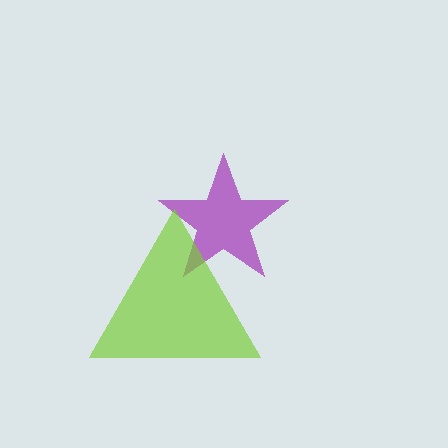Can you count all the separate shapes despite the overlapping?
Yes, there are 2 separate shapes.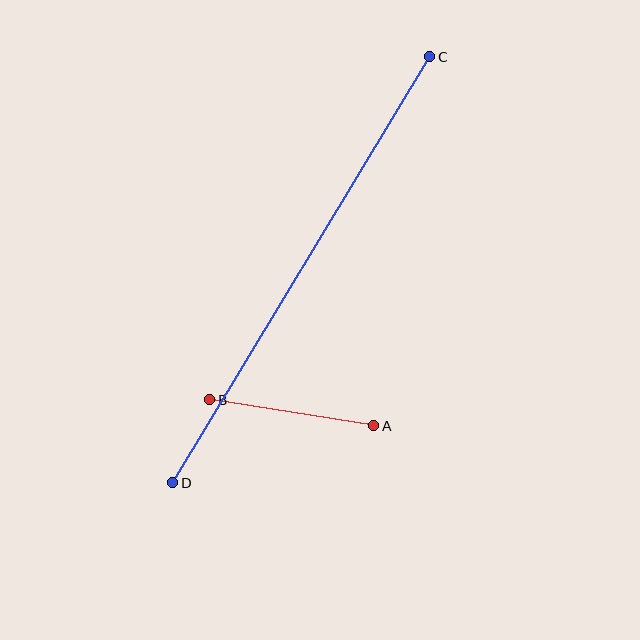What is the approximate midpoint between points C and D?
The midpoint is at approximately (301, 270) pixels.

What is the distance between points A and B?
The distance is approximately 166 pixels.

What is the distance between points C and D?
The distance is approximately 498 pixels.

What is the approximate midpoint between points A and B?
The midpoint is at approximately (292, 413) pixels.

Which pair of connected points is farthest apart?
Points C and D are farthest apart.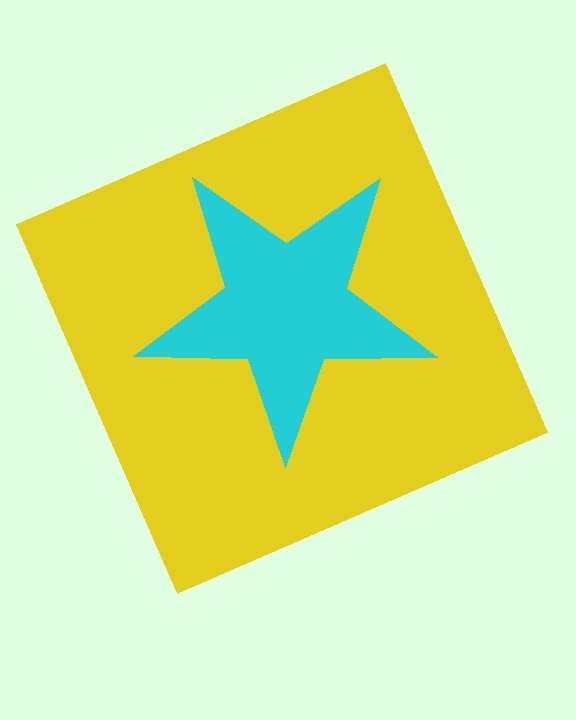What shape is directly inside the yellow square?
The cyan star.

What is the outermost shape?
The yellow square.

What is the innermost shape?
The cyan star.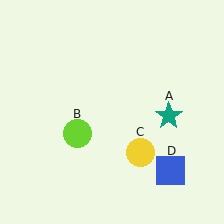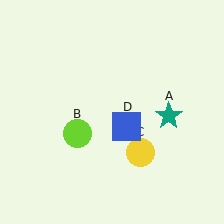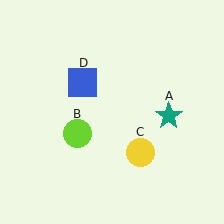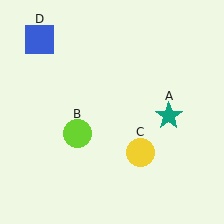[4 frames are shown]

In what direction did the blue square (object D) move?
The blue square (object D) moved up and to the left.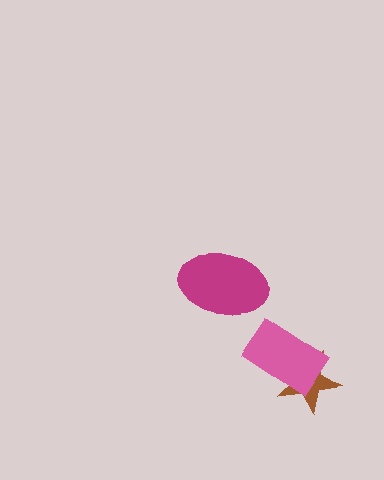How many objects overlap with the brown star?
1 object overlaps with the brown star.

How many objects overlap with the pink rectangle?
1 object overlaps with the pink rectangle.